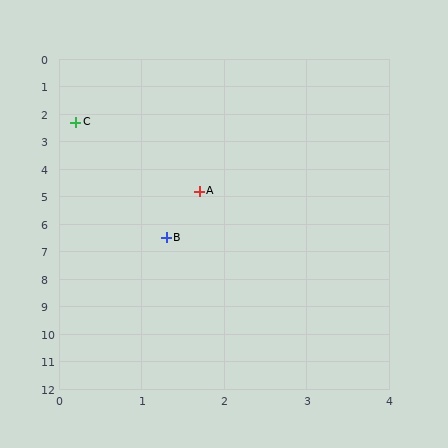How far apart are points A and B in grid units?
Points A and B are about 1.7 grid units apart.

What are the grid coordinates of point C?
Point C is at approximately (0.2, 2.3).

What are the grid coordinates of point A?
Point A is at approximately (1.7, 4.8).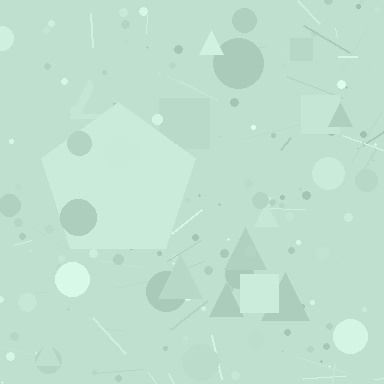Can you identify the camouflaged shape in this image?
The camouflaged shape is a pentagon.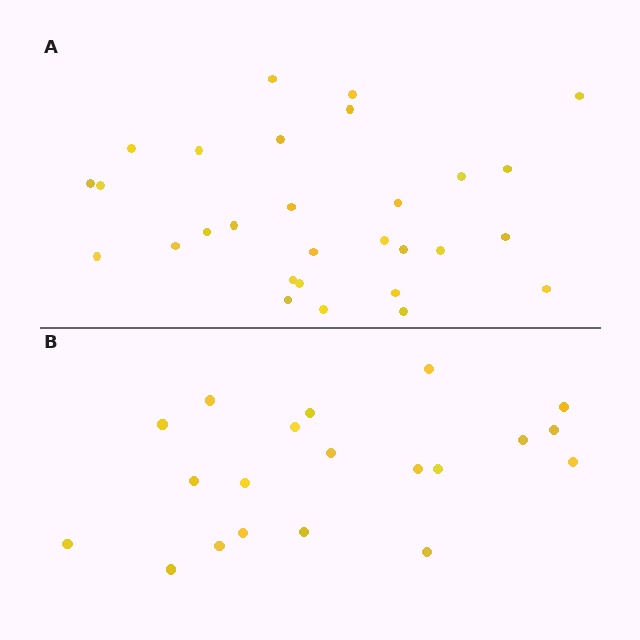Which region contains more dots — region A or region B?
Region A (the top region) has more dots.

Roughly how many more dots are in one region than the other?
Region A has roughly 8 or so more dots than region B.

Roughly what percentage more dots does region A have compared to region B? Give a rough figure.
About 45% more.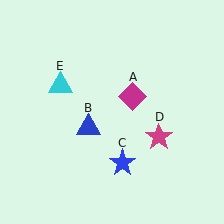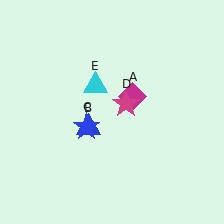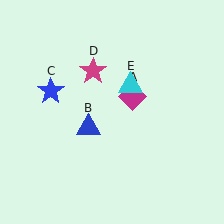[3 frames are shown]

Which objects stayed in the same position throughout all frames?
Magenta diamond (object A) and blue triangle (object B) remained stationary.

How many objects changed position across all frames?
3 objects changed position: blue star (object C), magenta star (object D), cyan triangle (object E).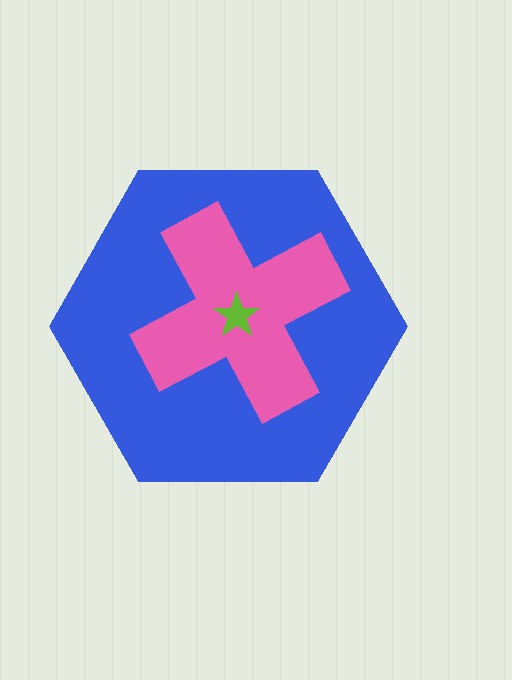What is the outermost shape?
The blue hexagon.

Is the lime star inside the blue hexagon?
Yes.